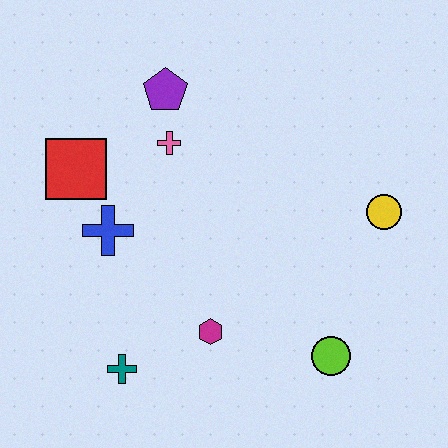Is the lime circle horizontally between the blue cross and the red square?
No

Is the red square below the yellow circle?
No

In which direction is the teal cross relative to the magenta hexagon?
The teal cross is to the left of the magenta hexagon.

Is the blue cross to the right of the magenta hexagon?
No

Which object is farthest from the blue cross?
The yellow circle is farthest from the blue cross.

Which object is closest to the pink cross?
The purple pentagon is closest to the pink cross.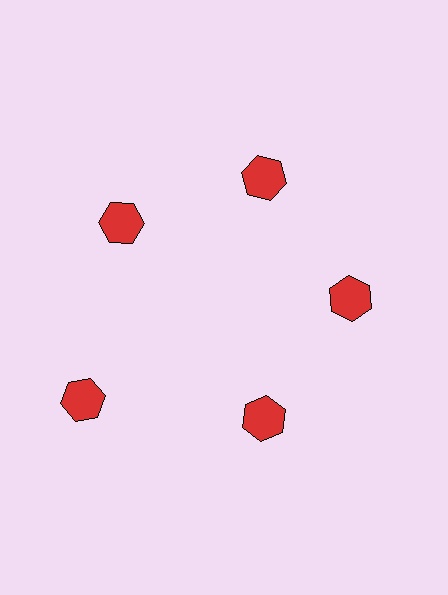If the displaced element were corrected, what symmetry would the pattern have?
It would have 5-fold rotational symmetry — the pattern would map onto itself every 72 degrees.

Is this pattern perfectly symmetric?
No. The 5 red hexagons are arranged in a ring, but one element near the 8 o'clock position is pushed outward from the center, breaking the 5-fold rotational symmetry.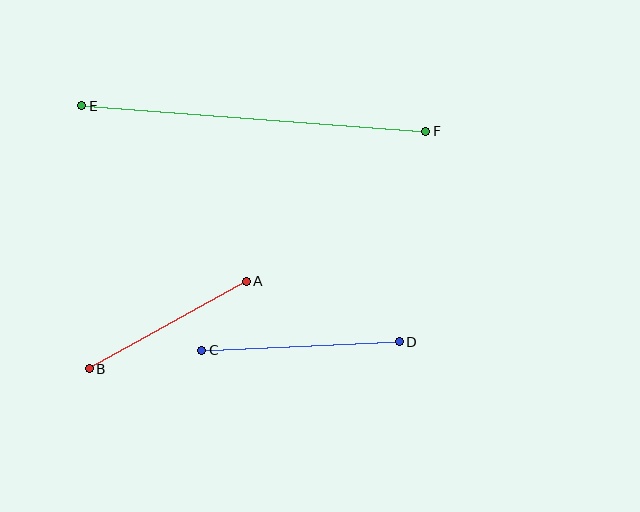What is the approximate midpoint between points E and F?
The midpoint is at approximately (254, 119) pixels.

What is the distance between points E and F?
The distance is approximately 345 pixels.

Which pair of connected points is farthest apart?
Points E and F are farthest apart.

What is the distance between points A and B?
The distance is approximately 180 pixels.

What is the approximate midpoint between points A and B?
The midpoint is at approximately (168, 325) pixels.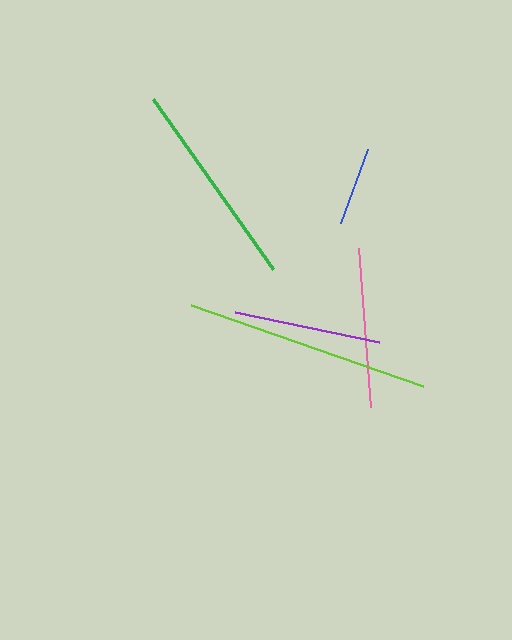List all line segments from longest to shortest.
From longest to shortest: lime, green, pink, purple, blue.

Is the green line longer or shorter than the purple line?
The green line is longer than the purple line.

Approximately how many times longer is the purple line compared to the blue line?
The purple line is approximately 1.9 times the length of the blue line.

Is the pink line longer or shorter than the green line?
The green line is longer than the pink line.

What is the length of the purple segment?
The purple segment is approximately 147 pixels long.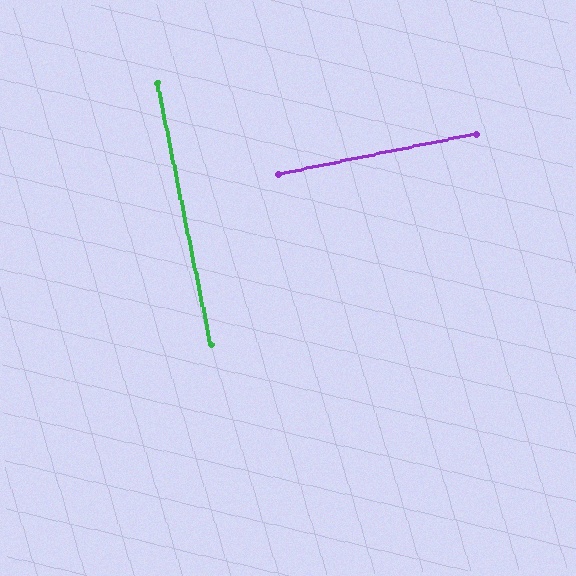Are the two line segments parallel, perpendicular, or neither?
Perpendicular — they meet at approximately 90°.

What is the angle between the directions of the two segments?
Approximately 90 degrees.